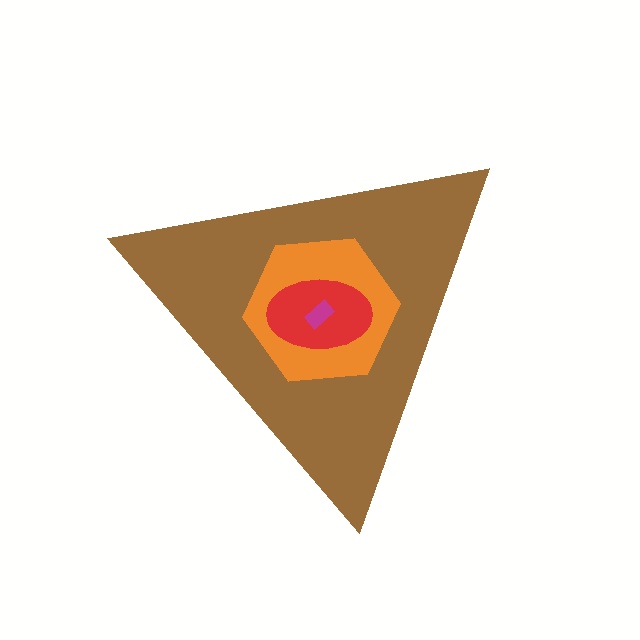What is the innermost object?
The magenta rectangle.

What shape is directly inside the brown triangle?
The orange hexagon.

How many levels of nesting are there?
4.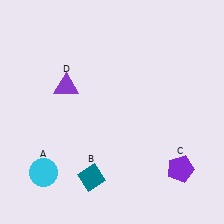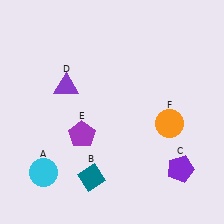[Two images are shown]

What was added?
A purple pentagon (E), an orange circle (F) were added in Image 2.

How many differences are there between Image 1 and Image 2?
There are 2 differences between the two images.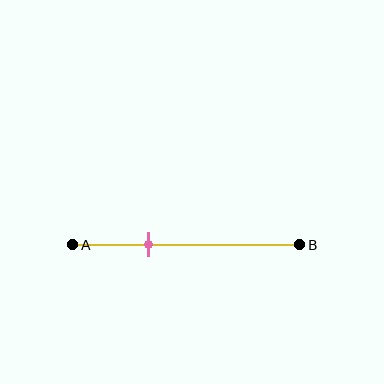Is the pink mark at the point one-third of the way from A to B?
Yes, the mark is approximately at the one-third point.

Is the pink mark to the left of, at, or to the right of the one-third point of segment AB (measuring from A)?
The pink mark is approximately at the one-third point of segment AB.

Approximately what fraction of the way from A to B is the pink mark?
The pink mark is approximately 35% of the way from A to B.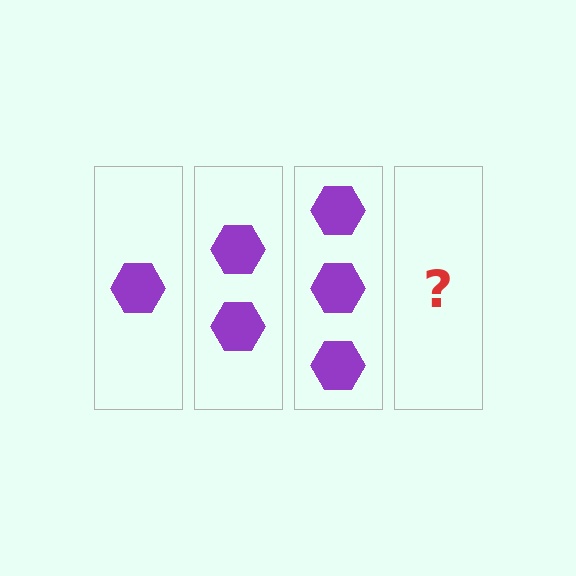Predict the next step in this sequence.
The next step is 4 hexagons.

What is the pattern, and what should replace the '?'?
The pattern is that each step adds one more hexagon. The '?' should be 4 hexagons.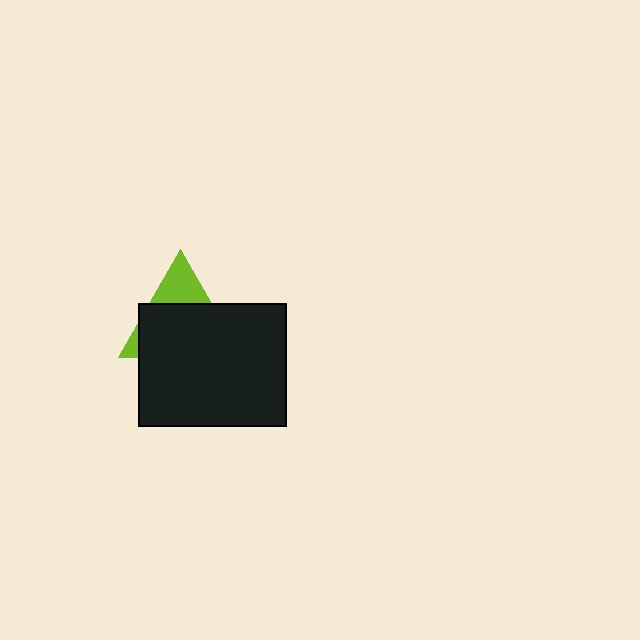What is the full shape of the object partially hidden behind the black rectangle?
The partially hidden object is a lime triangle.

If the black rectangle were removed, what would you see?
You would see the complete lime triangle.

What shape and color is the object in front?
The object in front is a black rectangle.